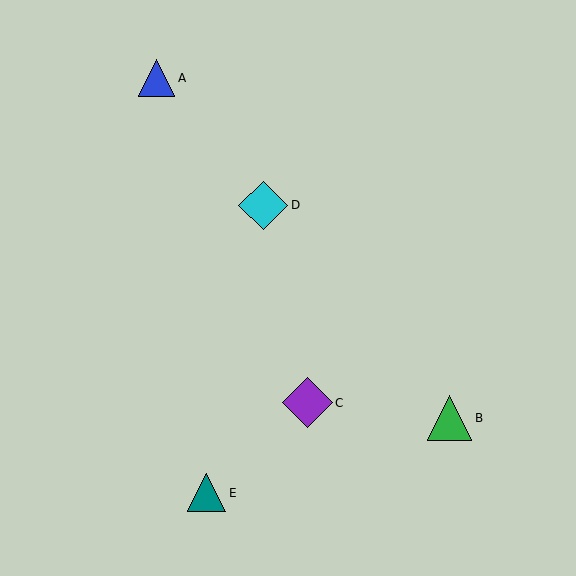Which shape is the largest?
The purple diamond (labeled C) is the largest.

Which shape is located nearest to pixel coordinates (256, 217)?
The cyan diamond (labeled D) at (263, 205) is nearest to that location.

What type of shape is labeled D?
Shape D is a cyan diamond.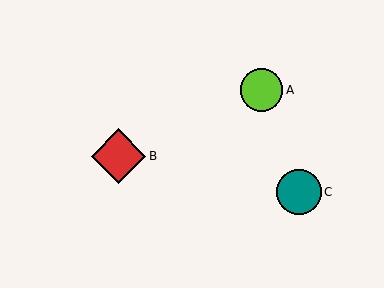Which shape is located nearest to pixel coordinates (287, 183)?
The teal circle (labeled C) at (299, 192) is nearest to that location.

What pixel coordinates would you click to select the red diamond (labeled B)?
Click at (119, 156) to select the red diamond B.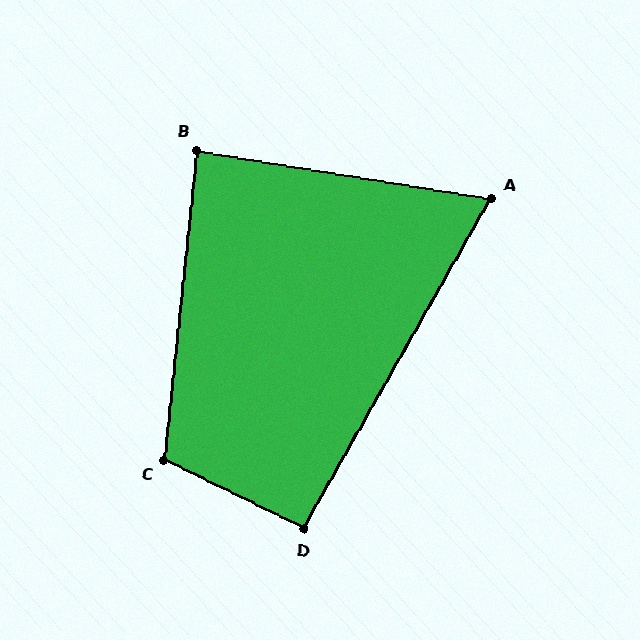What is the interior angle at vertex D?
Approximately 93 degrees (approximately right).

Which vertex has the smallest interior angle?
A, at approximately 70 degrees.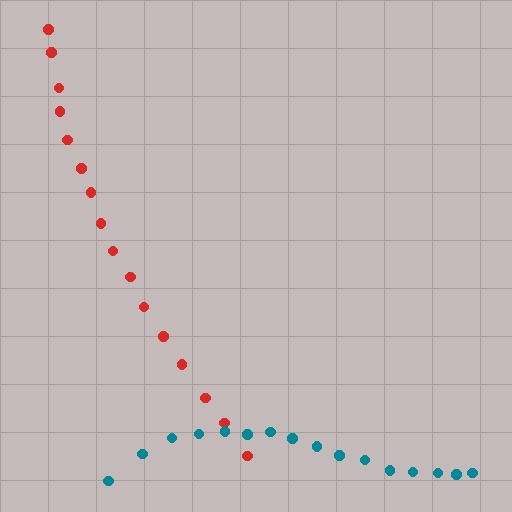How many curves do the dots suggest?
There are 2 distinct paths.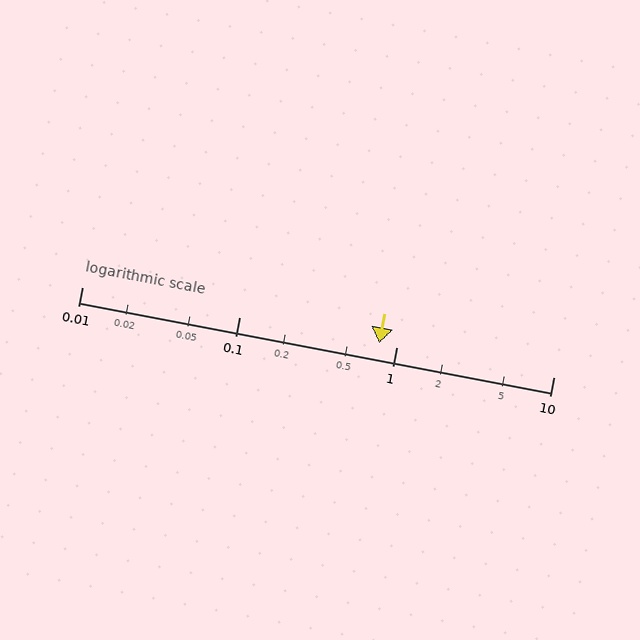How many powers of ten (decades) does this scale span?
The scale spans 3 decades, from 0.01 to 10.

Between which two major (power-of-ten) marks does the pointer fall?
The pointer is between 0.1 and 1.